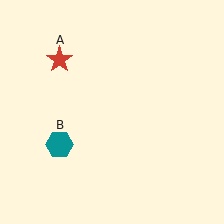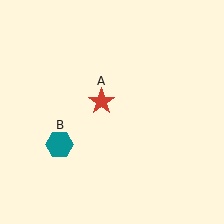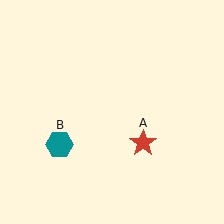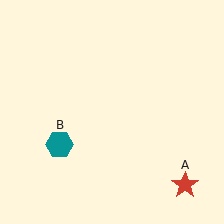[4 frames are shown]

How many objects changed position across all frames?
1 object changed position: red star (object A).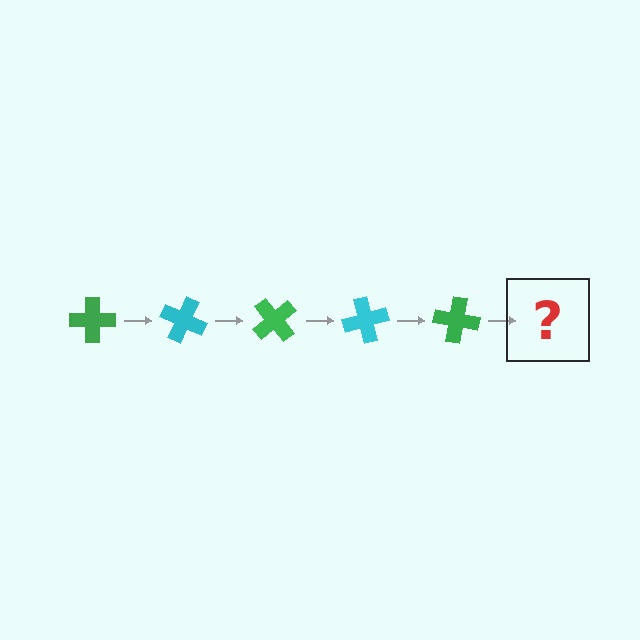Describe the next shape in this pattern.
It should be a cyan cross, rotated 125 degrees from the start.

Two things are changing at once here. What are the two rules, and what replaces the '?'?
The two rules are that it rotates 25 degrees each step and the color cycles through green and cyan. The '?' should be a cyan cross, rotated 125 degrees from the start.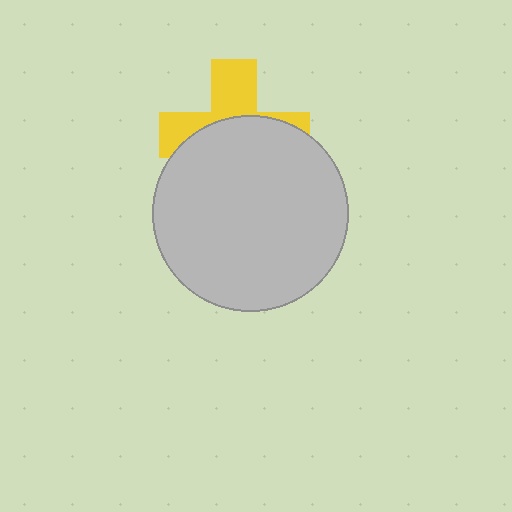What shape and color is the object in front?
The object in front is a light gray circle.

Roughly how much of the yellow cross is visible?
A small part of it is visible (roughly 41%).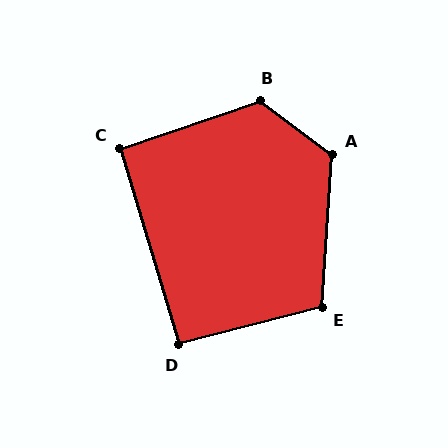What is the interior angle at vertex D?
Approximately 92 degrees (approximately right).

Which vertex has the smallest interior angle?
C, at approximately 92 degrees.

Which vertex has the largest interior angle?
B, at approximately 124 degrees.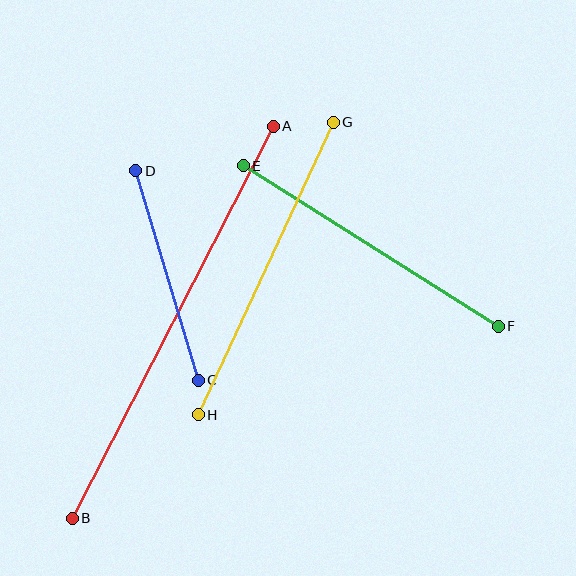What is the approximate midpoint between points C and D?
The midpoint is at approximately (167, 276) pixels.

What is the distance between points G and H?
The distance is approximately 322 pixels.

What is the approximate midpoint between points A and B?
The midpoint is at approximately (173, 322) pixels.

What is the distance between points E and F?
The distance is approximately 301 pixels.